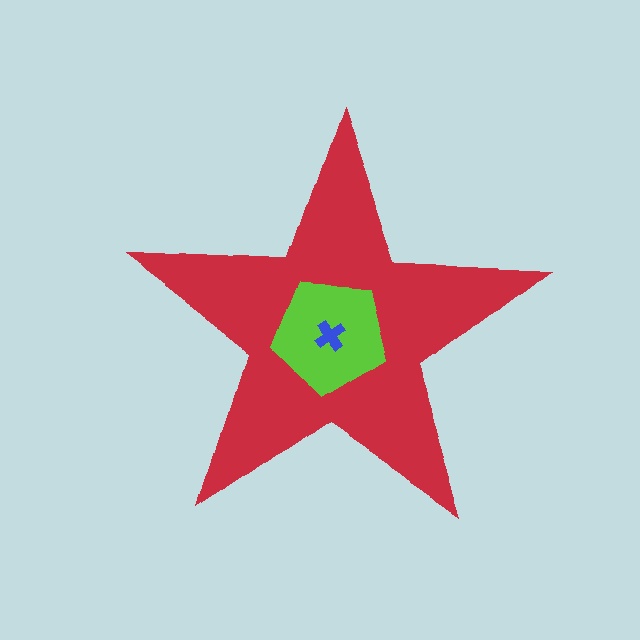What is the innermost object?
The blue cross.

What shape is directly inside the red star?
The lime pentagon.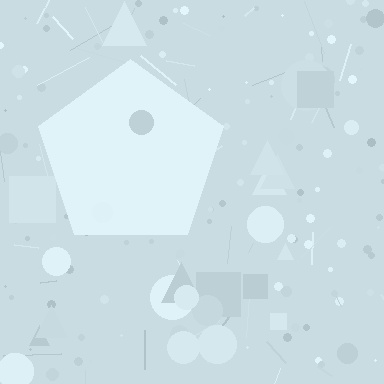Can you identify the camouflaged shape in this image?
The camouflaged shape is a pentagon.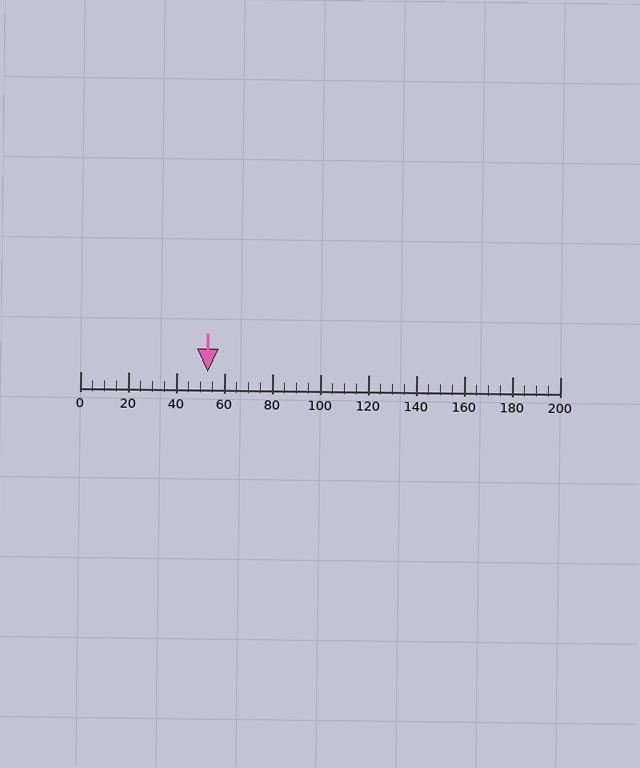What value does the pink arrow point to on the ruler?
The pink arrow points to approximately 53.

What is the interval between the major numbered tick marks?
The major tick marks are spaced 20 units apart.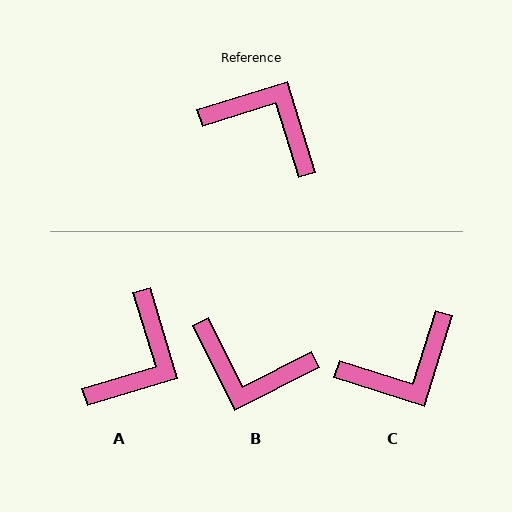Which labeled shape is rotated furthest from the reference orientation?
B, about 170 degrees away.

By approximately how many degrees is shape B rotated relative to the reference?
Approximately 170 degrees clockwise.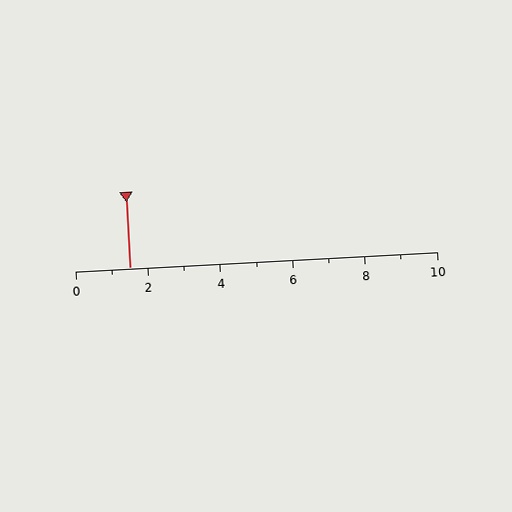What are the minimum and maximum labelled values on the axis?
The axis runs from 0 to 10.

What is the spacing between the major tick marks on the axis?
The major ticks are spaced 2 apart.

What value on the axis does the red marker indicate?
The marker indicates approximately 1.5.